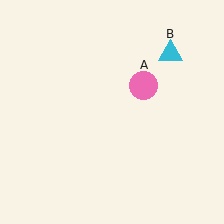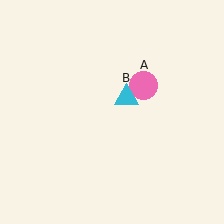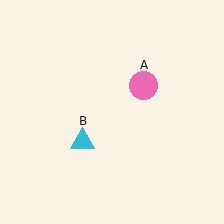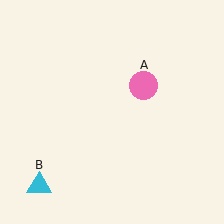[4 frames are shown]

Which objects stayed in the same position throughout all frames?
Pink circle (object A) remained stationary.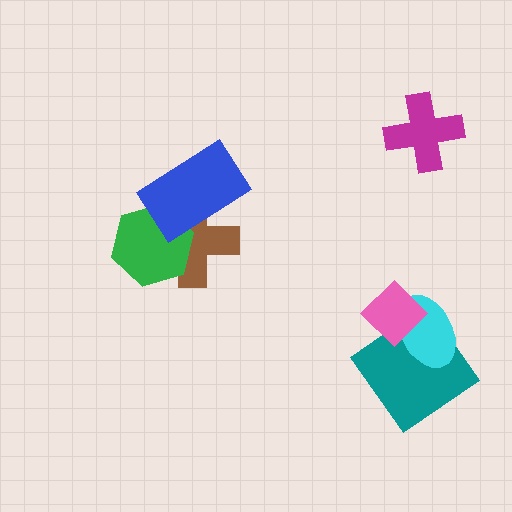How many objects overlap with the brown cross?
2 objects overlap with the brown cross.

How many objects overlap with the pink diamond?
2 objects overlap with the pink diamond.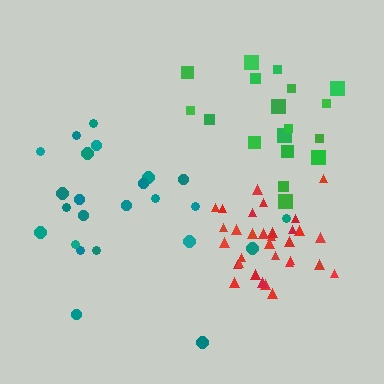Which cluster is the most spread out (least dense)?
Teal.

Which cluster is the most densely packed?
Red.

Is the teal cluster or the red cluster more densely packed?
Red.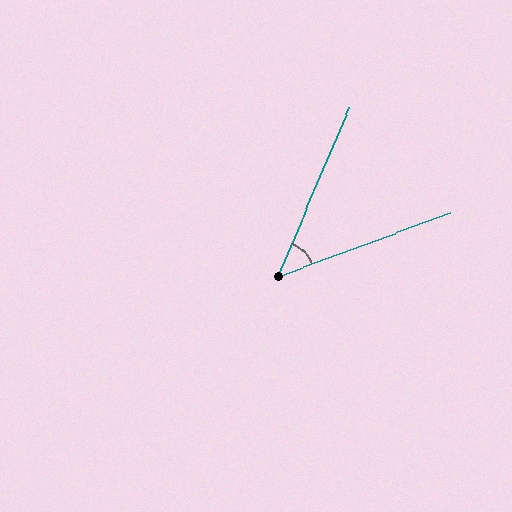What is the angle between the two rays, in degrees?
Approximately 47 degrees.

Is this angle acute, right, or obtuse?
It is acute.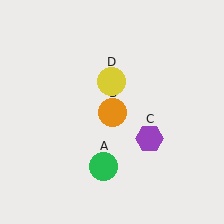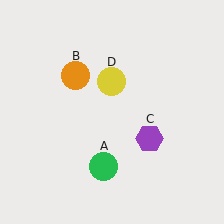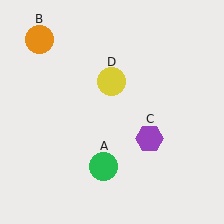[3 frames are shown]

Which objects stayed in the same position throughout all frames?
Green circle (object A) and purple hexagon (object C) and yellow circle (object D) remained stationary.